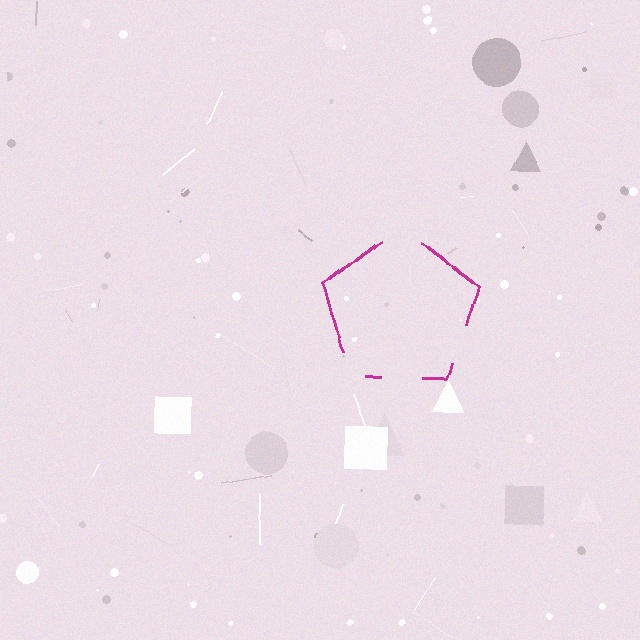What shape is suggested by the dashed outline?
The dashed outline suggests a pentagon.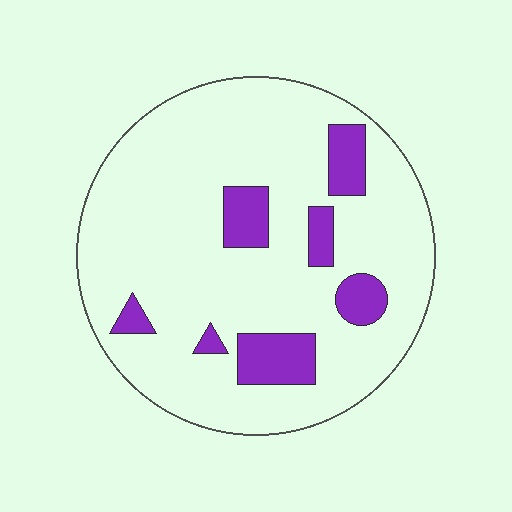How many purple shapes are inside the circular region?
7.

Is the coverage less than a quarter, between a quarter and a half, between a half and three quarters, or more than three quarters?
Less than a quarter.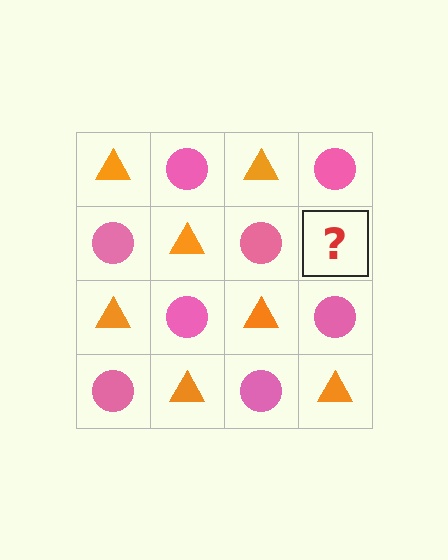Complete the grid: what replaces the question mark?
The question mark should be replaced with an orange triangle.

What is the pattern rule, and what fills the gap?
The rule is that it alternates orange triangle and pink circle in a checkerboard pattern. The gap should be filled with an orange triangle.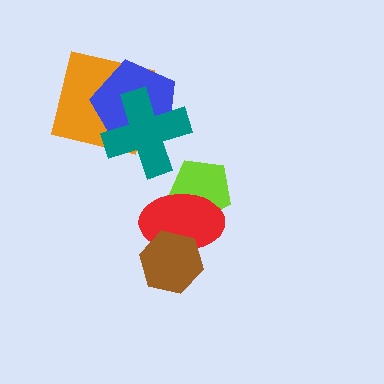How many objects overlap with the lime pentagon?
1 object overlaps with the lime pentagon.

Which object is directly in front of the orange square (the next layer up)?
The blue pentagon is directly in front of the orange square.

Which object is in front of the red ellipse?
The brown hexagon is in front of the red ellipse.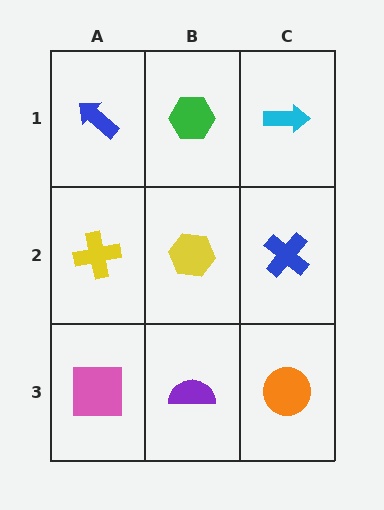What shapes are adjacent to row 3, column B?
A yellow hexagon (row 2, column B), a pink square (row 3, column A), an orange circle (row 3, column C).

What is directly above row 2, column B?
A green hexagon.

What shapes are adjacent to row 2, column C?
A cyan arrow (row 1, column C), an orange circle (row 3, column C), a yellow hexagon (row 2, column B).